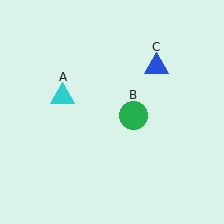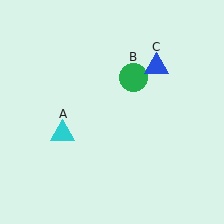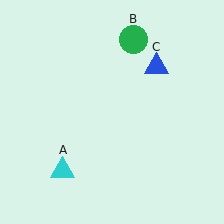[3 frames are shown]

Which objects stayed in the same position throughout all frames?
Blue triangle (object C) remained stationary.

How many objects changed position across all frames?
2 objects changed position: cyan triangle (object A), green circle (object B).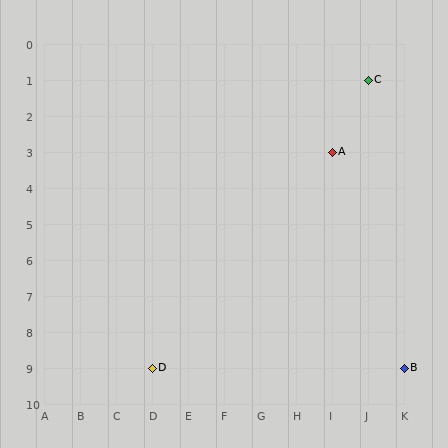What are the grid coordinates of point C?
Point C is at grid coordinates (J, 1).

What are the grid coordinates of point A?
Point A is at grid coordinates (I, 3).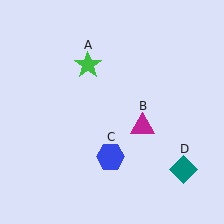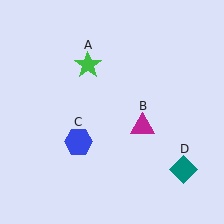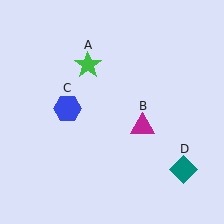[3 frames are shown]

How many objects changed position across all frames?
1 object changed position: blue hexagon (object C).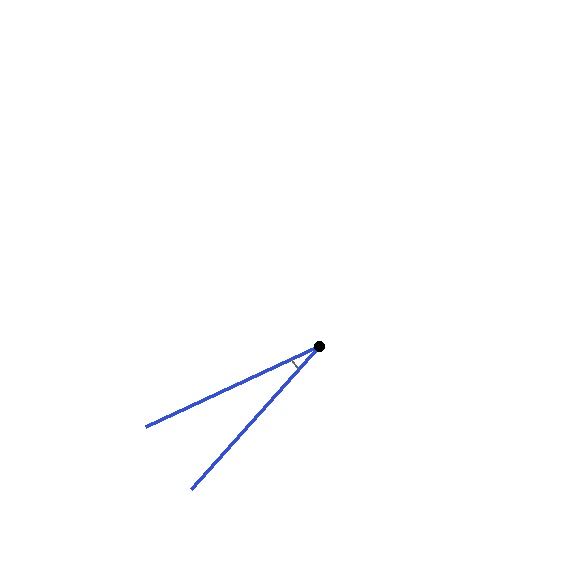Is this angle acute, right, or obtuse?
It is acute.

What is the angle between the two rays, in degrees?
Approximately 23 degrees.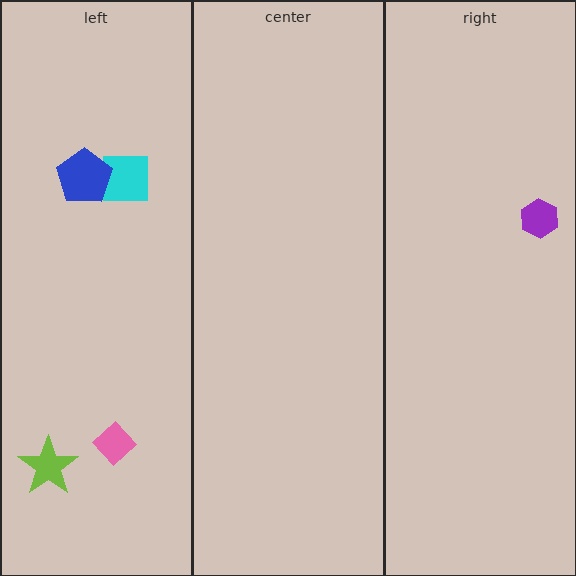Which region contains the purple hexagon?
The right region.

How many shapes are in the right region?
1.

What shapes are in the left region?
The cyan square, the blue pentagon, the pink diamond, the lime star.